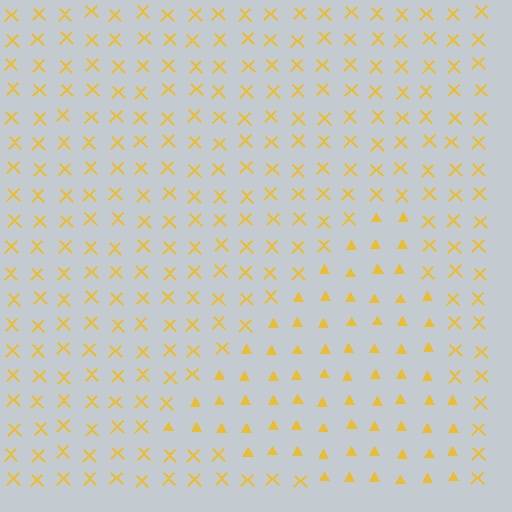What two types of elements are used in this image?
The image uses triangles inside the triangle region and X marks outside it.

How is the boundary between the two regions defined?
The boundary is defined by a change in element shape: triangles inside vs. X marks outside. All elements share the same color and spacing.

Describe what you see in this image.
The image is filled with small yellow elements arranged in a uniform grid. A triangle-shaped region contains triangles, while the surrounding area contains X marks. The boundary is defined purely by the change in element shape.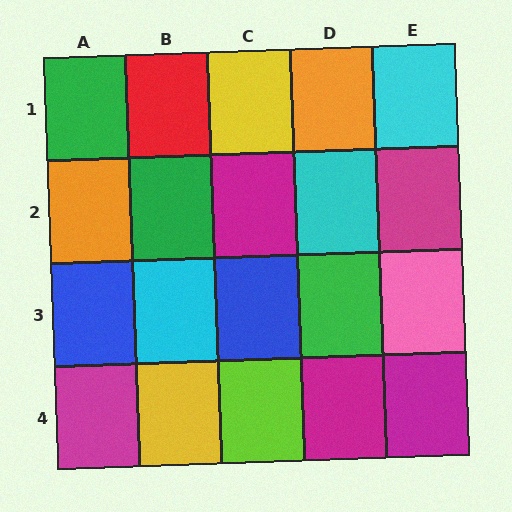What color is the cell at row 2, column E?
Magenta.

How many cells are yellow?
2 cells are yellow.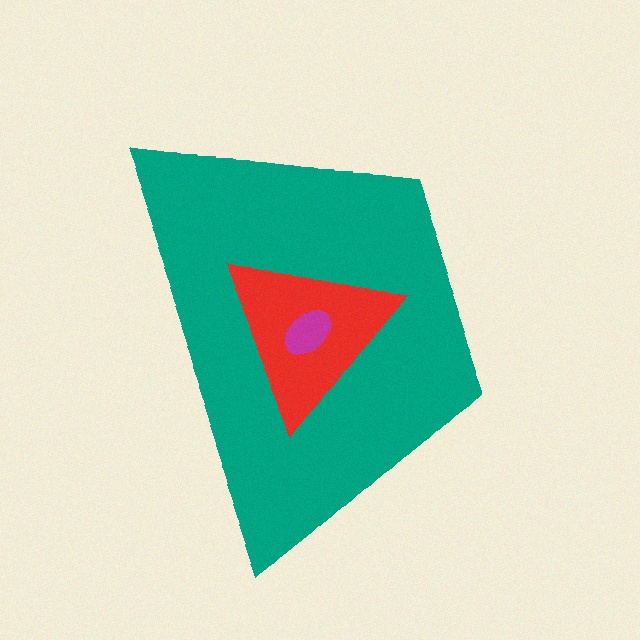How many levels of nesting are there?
3.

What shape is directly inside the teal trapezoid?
The red triangle.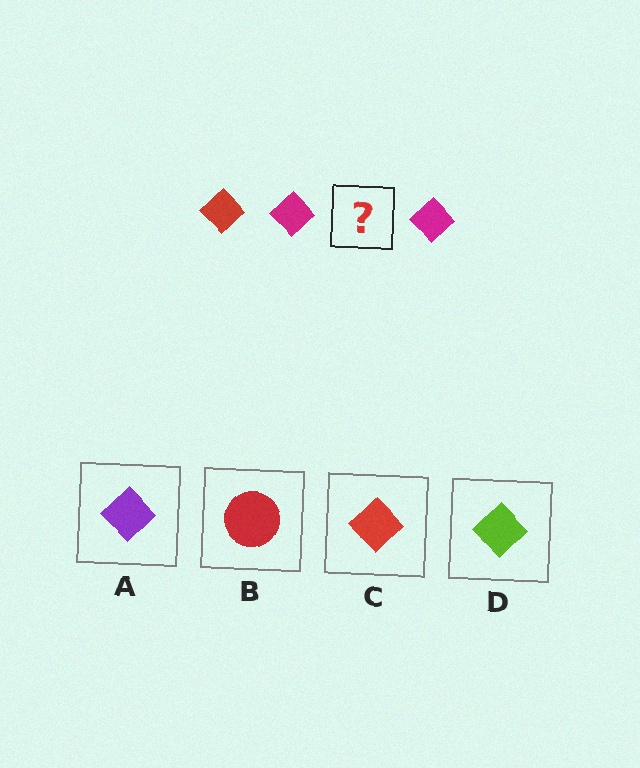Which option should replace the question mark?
Option C.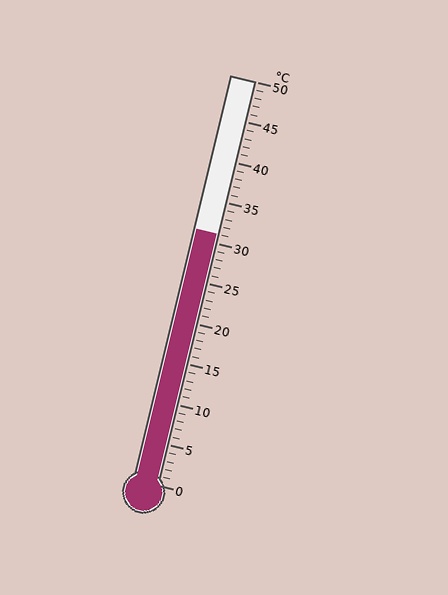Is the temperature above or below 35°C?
The temperature is below 35°C.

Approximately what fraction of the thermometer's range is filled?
The thermometer is filled to approximately 60% of its range.